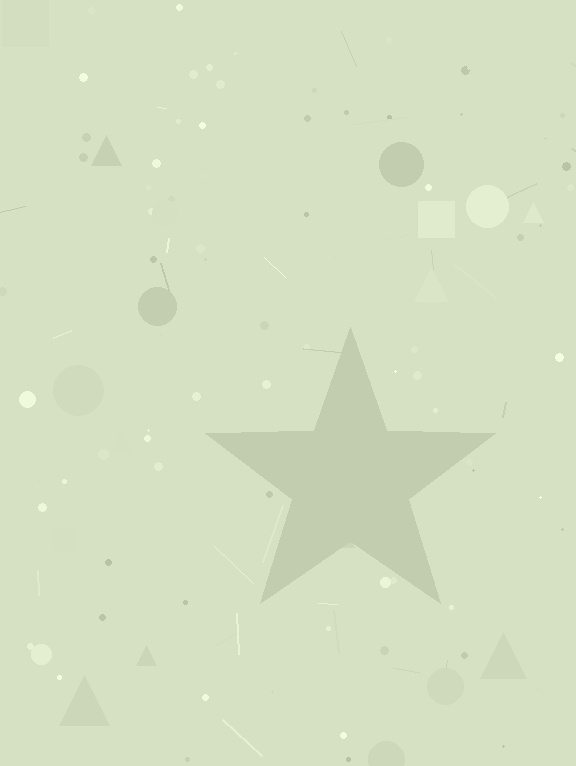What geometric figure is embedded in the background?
A star is embedded in the background.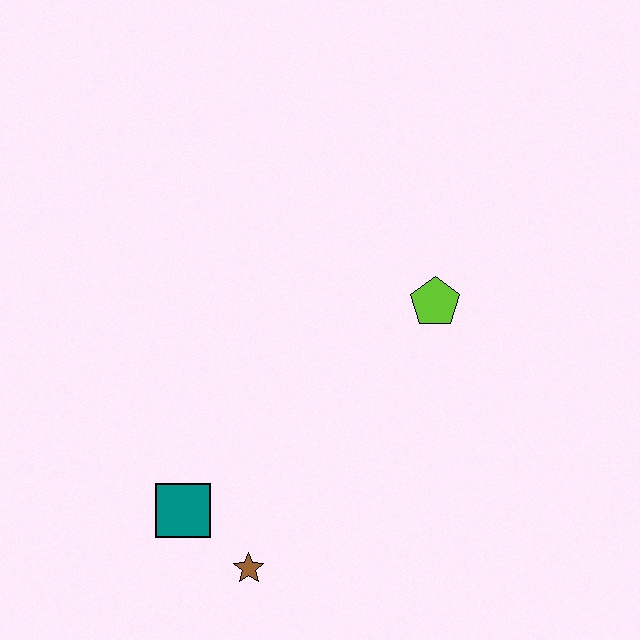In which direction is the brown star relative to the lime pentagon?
The brown star is below the lime pentagon.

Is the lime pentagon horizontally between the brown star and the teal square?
No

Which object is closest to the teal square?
The brown star is closest to the teal square.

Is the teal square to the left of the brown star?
Yes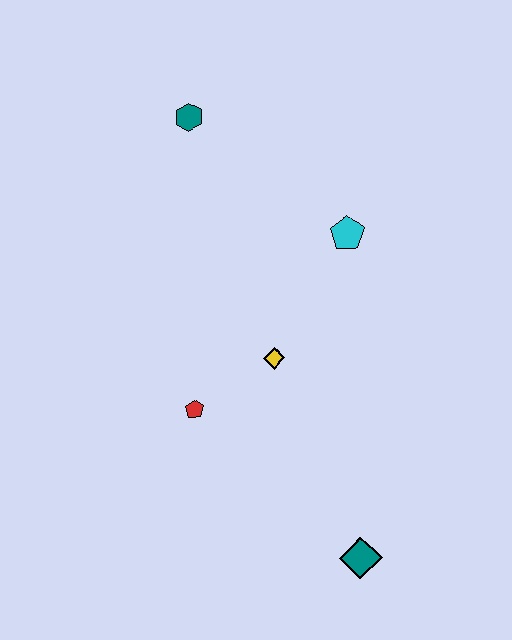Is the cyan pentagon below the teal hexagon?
Yes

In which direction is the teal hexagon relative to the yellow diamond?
The teal hexagon is above the yellow diamond.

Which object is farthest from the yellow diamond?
The teal hexagon is farthest from the yellow diamond.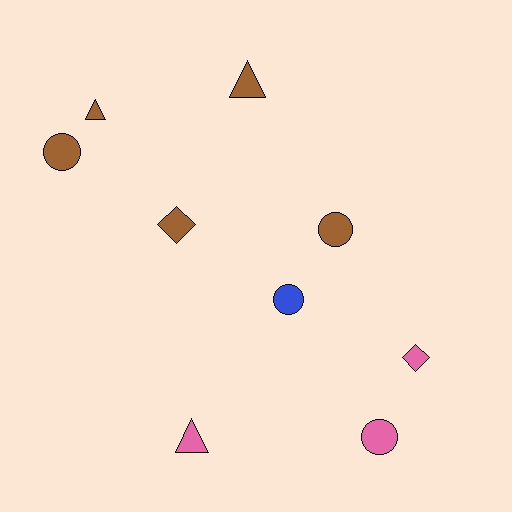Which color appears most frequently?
Brown, with 5 objects.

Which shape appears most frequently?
Circle, with 4 objects.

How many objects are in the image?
There are 9 objects.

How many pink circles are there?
There is 1 pink circle.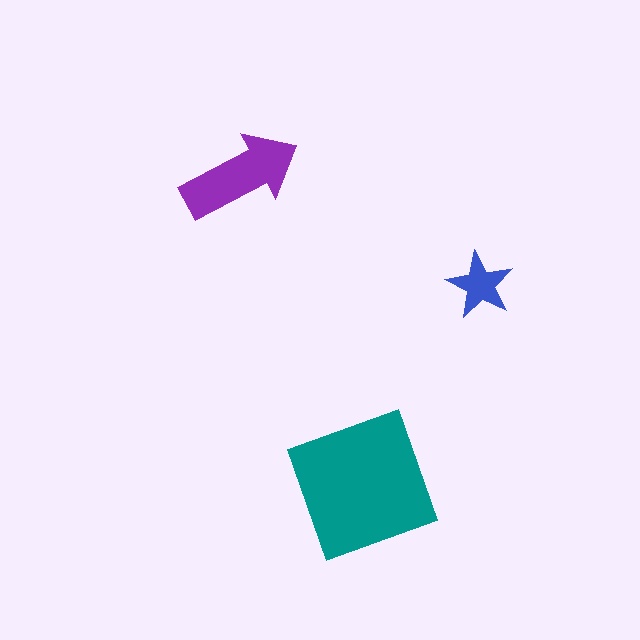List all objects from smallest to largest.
The blue star, the purple arrow, the teal square.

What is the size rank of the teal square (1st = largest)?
1st.